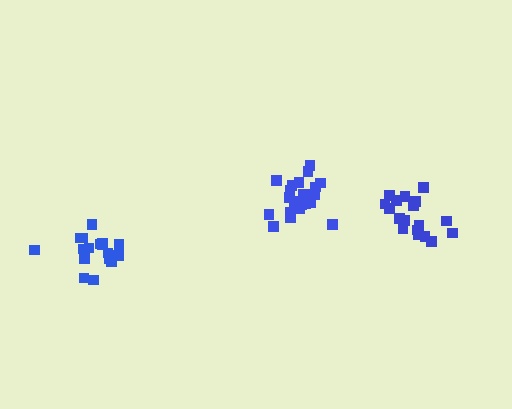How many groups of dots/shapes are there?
There are 3 groups.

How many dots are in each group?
Group 1: 19 dots, Group 2: 21 dots, Group 3: 19 dots (59 total).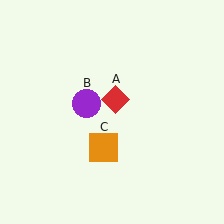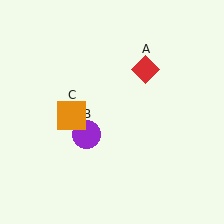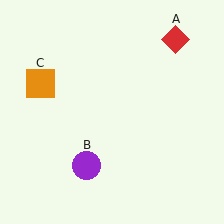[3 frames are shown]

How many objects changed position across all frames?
3 objects changed position: red diamond (object A), purple circle (object B), orange square (object C).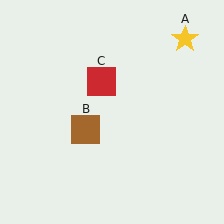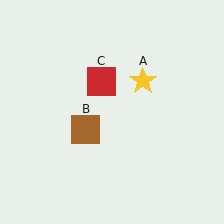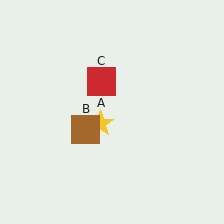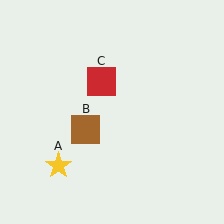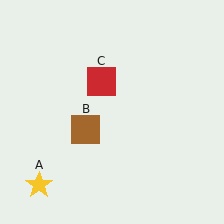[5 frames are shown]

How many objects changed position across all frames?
1 object changed position: yellow star (object A).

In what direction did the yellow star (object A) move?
The yellow star (object A) moved down and to the left.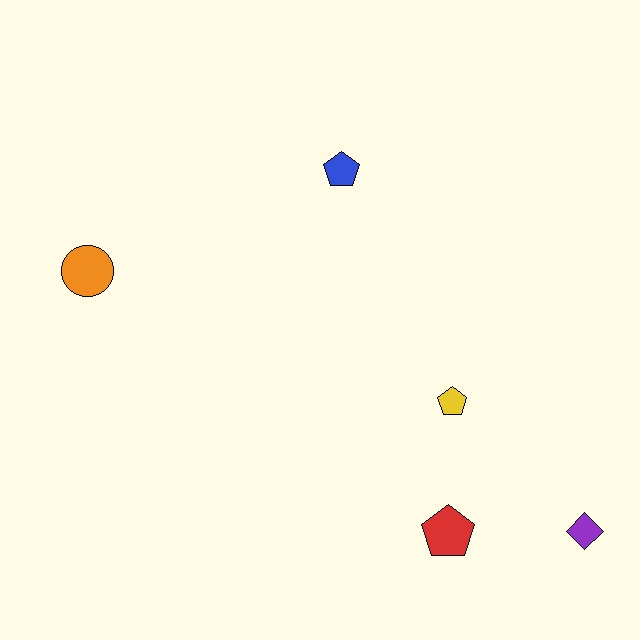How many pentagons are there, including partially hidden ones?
There are 3 pentagons.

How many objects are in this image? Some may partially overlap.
There are 5 objects.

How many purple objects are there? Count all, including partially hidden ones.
There is 1 purple object.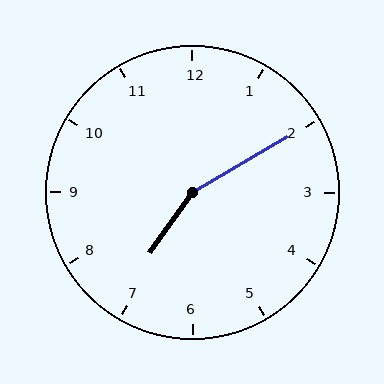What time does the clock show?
7:10.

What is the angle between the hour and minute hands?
Approximately 155 degrees.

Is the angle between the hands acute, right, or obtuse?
It is obtuse.